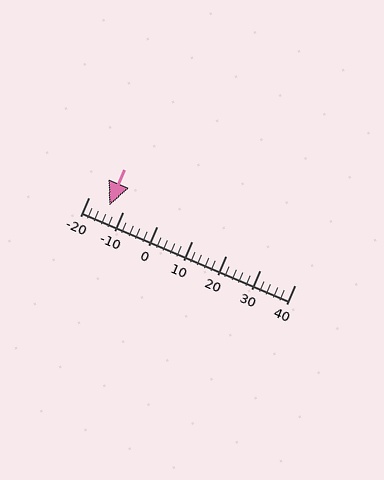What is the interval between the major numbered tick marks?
The major tick marks are spaced 10 units apart.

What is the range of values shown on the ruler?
The ruler shows values from -20 to 40.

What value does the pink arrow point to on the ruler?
The pink arrow points to approximately -14.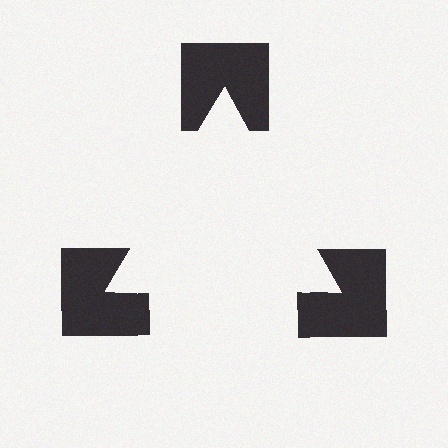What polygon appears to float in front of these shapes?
An illusory triangle — its edges are inferred from the aligned wedge cuts in the notched squares, not physically drawn.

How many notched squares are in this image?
There are 3 — one at each vertex of the illusory triangle.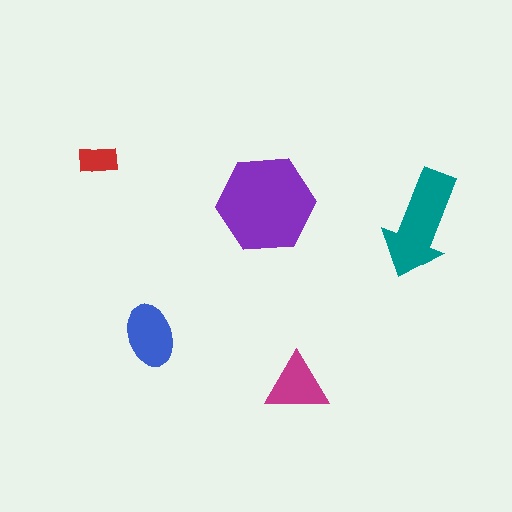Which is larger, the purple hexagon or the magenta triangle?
The purple hexagon.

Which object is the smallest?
The red rectangle.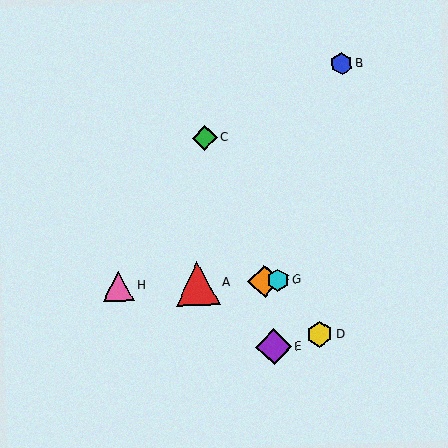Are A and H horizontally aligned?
Yes, both are at y≈283.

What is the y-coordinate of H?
Object H is at y≈286.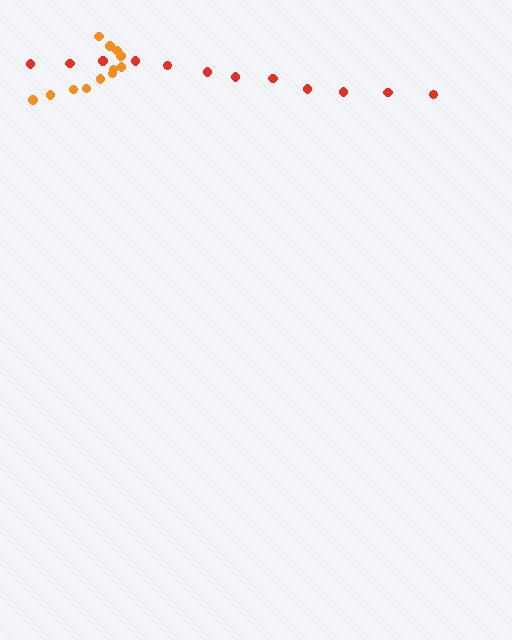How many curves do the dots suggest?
There are 2 distinct paths.